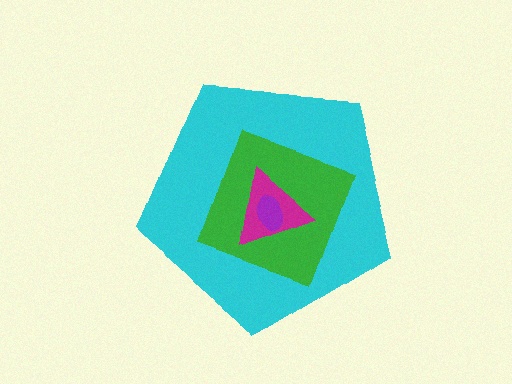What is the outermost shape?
The cyan pentagon.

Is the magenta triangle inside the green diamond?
Yes.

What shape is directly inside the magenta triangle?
The purple ellipse.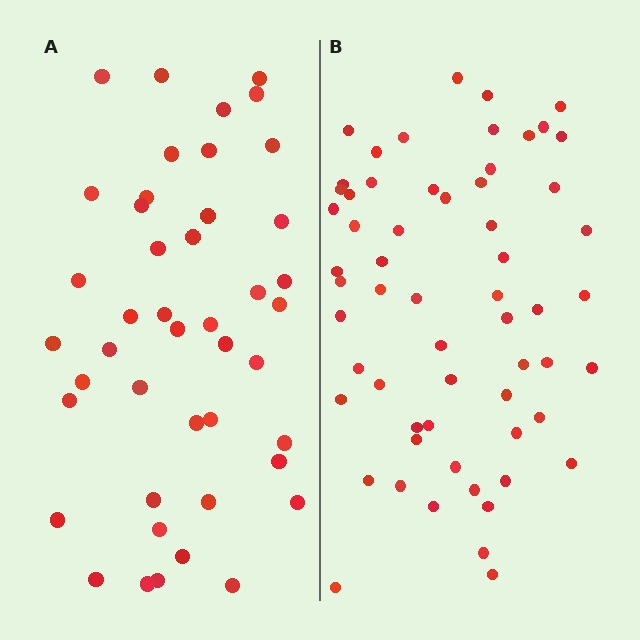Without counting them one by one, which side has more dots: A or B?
Region B (the right region) has more dots.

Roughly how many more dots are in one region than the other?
Region B has approximately 15 more dots than region A.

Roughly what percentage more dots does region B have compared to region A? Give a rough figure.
About 35% more.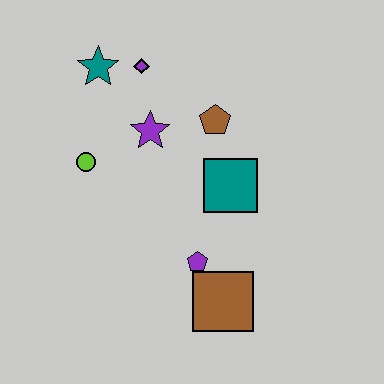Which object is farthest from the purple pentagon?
The teal star is farthest from the purple pentagon.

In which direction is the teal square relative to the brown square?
The teal square is above the brown square.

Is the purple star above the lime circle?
Yes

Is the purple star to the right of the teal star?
Yes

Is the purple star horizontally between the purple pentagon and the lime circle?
Yes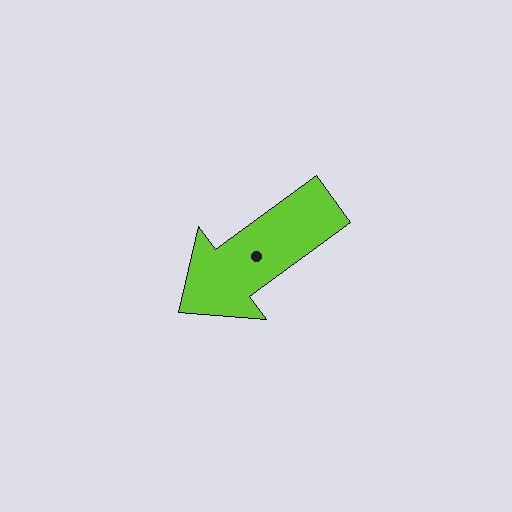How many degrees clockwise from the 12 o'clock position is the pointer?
Approximately 234 degrees.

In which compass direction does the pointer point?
Southwest.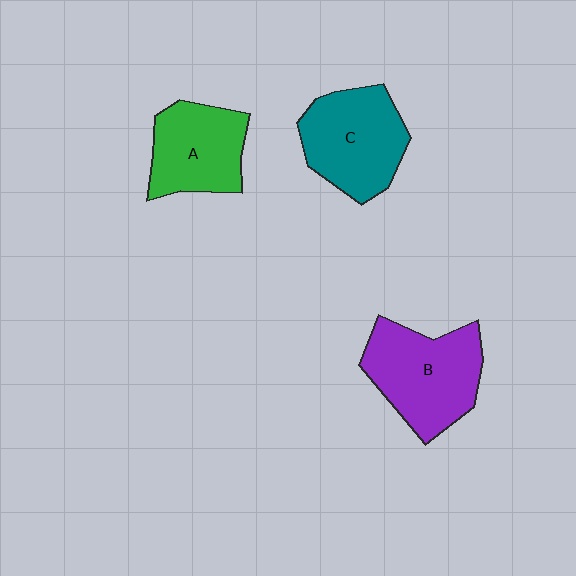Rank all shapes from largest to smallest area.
From largest to smallest: B (purple), C (teal), A (green).